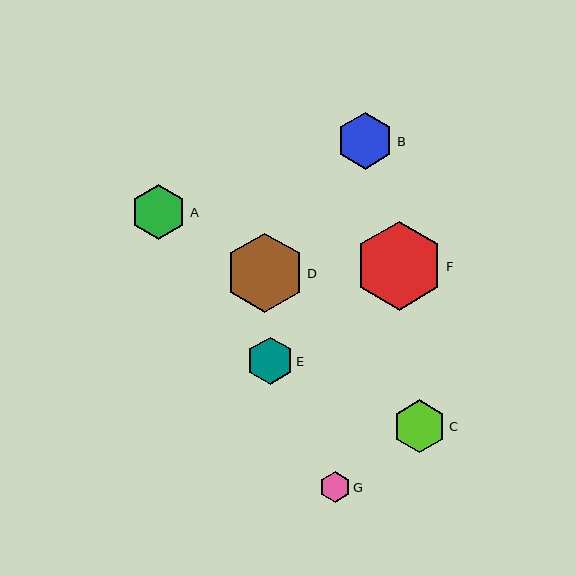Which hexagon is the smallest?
Hexagon G is the smallest with a size of approximately 31 pixels.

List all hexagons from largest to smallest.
From largest to smallest: F, D, B, A, C, E, G.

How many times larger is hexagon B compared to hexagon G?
Hexagon B is approximately 1.9 times the size of hexagon G.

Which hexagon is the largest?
Hexagon F is the largest with a size of approximately 88 pixels.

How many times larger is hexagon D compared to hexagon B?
Hexagon D is approximately 1.4 times the size of hexagon B.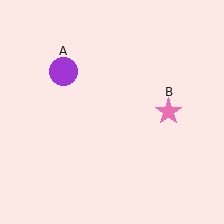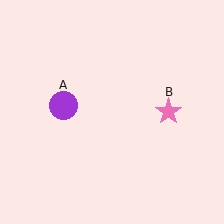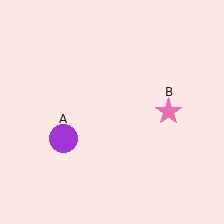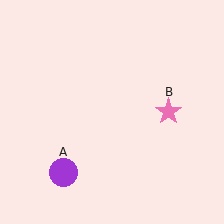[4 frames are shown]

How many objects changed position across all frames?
1 object changed position: purple circle (object A).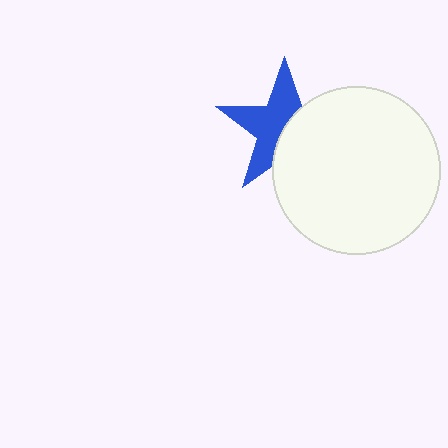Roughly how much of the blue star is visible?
About half of it is visible (roughly 55%).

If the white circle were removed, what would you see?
You would see the complete blue star.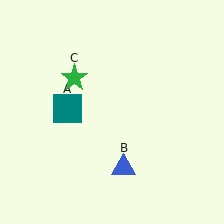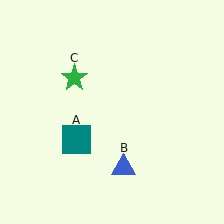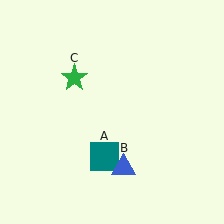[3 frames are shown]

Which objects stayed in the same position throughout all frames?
Blue triangle (object B) and green star (object C) remained stationary.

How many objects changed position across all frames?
1 object changed position: teal square (object A).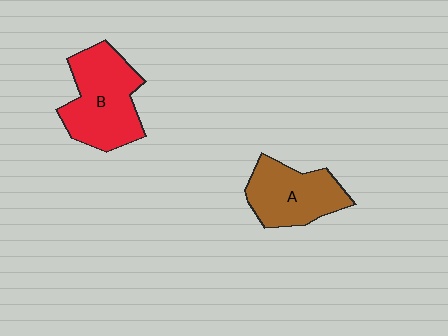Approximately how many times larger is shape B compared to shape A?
Approximately 1.2 times.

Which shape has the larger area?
Shape B (red).